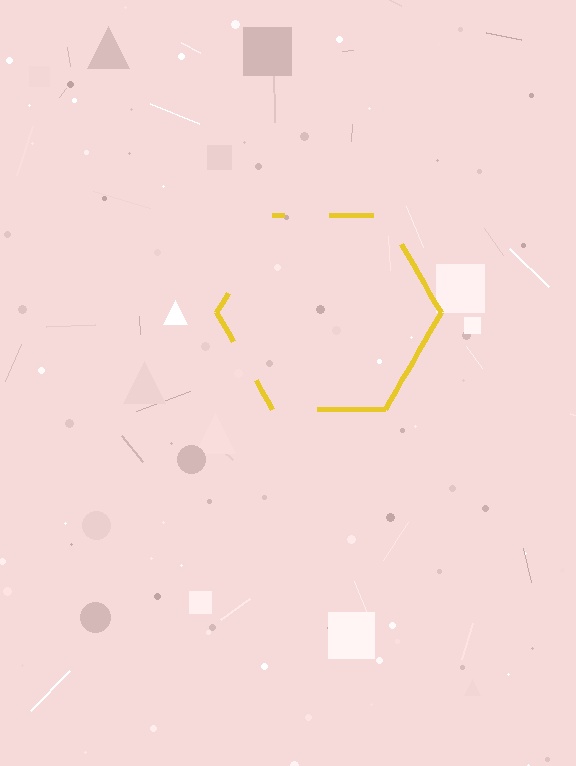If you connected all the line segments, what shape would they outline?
They would outline a hexagon.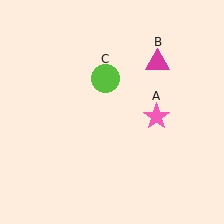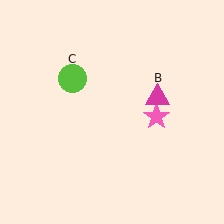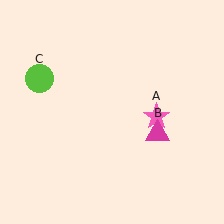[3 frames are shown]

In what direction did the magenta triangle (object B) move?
The magenta triangle (object B) moved down.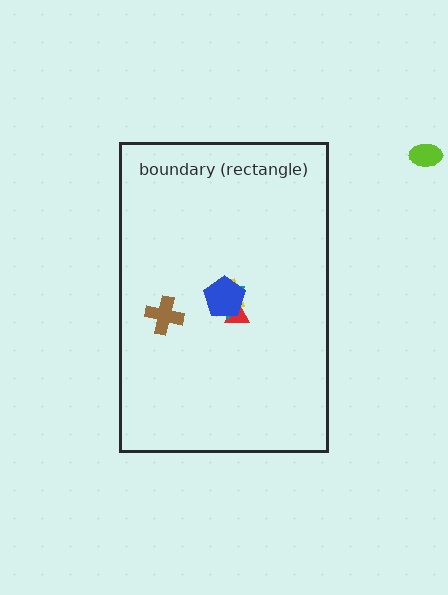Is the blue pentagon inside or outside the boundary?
Inside.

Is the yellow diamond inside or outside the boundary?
Inside.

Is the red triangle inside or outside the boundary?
Inside.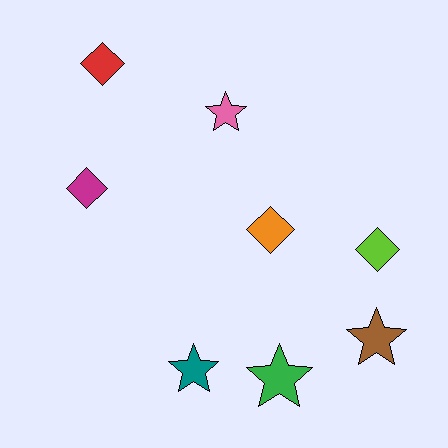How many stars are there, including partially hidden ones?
There are 4 stars.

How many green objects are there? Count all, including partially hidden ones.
There is 1 green object.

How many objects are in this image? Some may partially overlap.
There are 8 objects.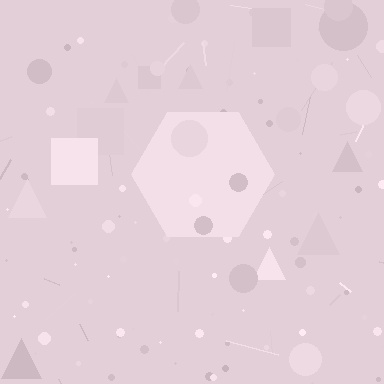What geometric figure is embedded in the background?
A hexagon is embedded in the background.